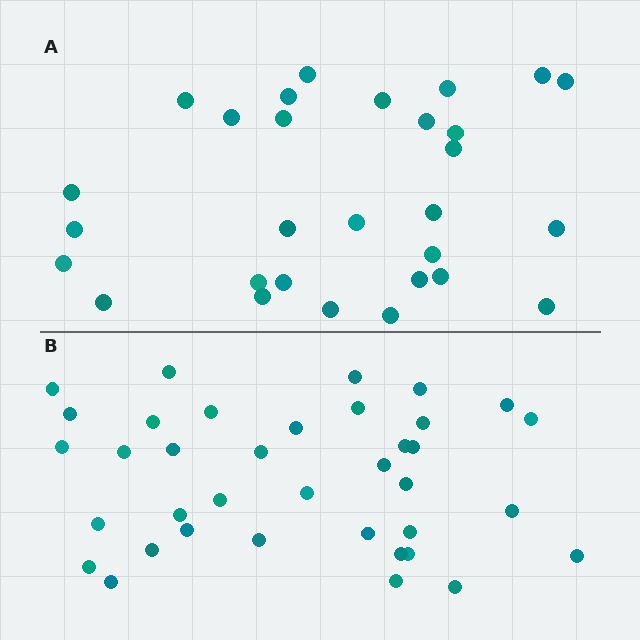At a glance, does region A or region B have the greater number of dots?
Region B (the bottom region) has more dots.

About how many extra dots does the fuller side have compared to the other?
Region B has roughly 8 or so more dots than region A.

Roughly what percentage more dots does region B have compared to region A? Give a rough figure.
About 30% more.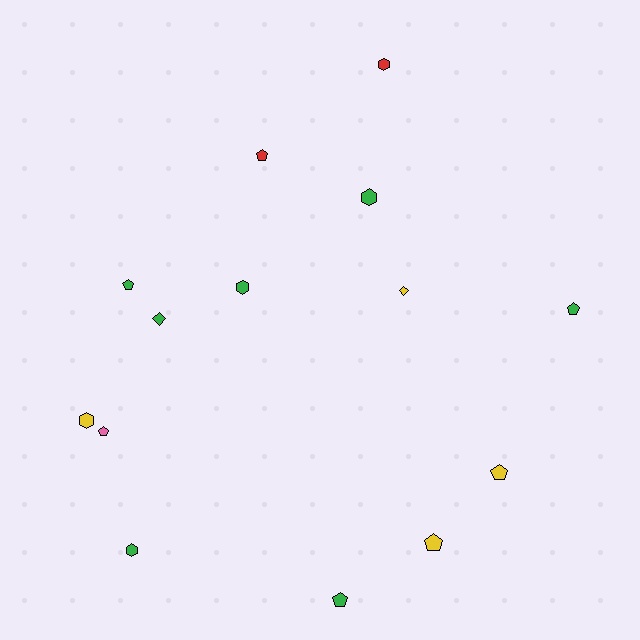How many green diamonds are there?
There is 1 green diamond.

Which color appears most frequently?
Green, with 7 objects.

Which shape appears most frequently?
Pentagon, with 7 objects.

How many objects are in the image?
There are 14 objects.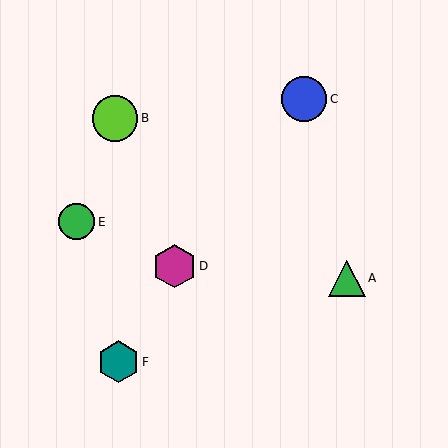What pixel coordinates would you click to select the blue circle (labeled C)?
Click at (304, 99) to select the blue circle C.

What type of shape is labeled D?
Shape D is a magenta hexagon.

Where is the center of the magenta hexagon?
The center of the magenta hexagon is at (175, 266).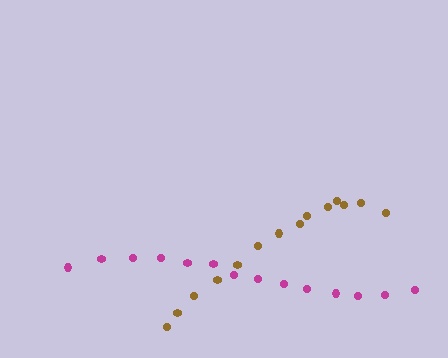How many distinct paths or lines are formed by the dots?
There are 2 distinct paths.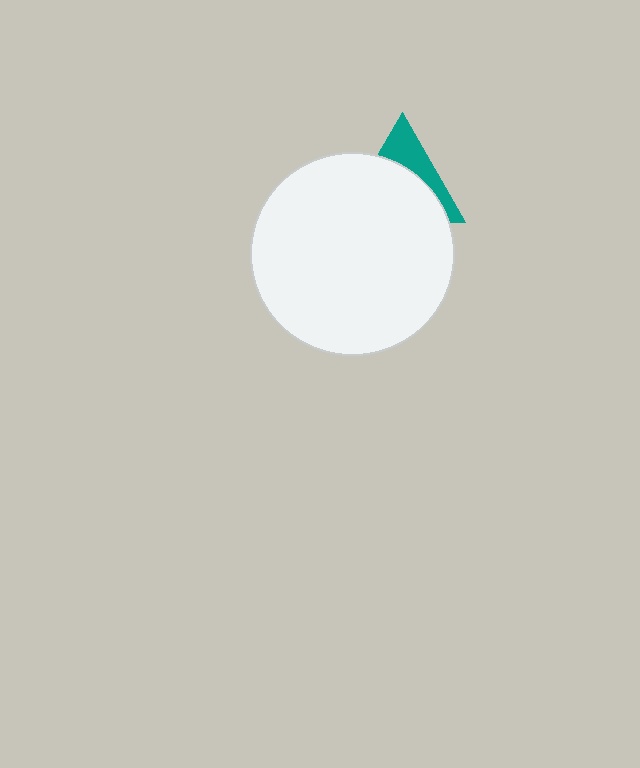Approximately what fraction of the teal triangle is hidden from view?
Roughly 66% of the teal triangle is hidden behind the white circle.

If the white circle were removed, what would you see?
You would see the complete teal triangle.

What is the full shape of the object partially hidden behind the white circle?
The partially hidden object is a teal triangle.